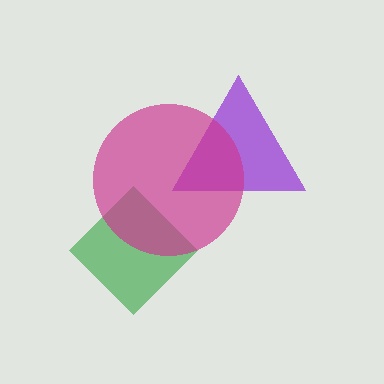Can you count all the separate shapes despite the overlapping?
Yes, there are 3 separate shapes.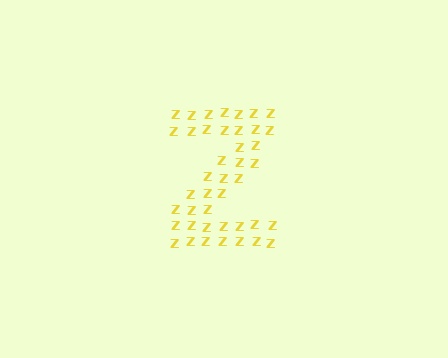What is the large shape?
The large shape is the letter Z.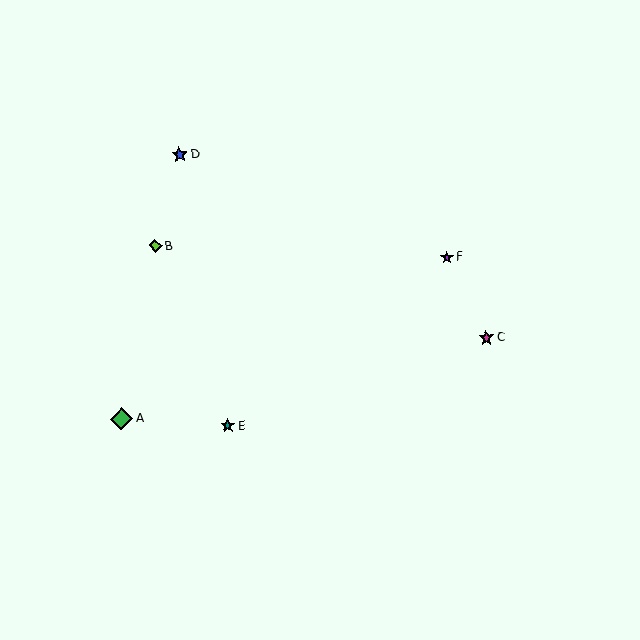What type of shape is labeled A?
Shape A is a green diamond.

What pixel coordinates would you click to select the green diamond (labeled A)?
Click at (122, 419) to select the green diamond A.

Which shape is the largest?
The green diamond (labeled A) is the largest.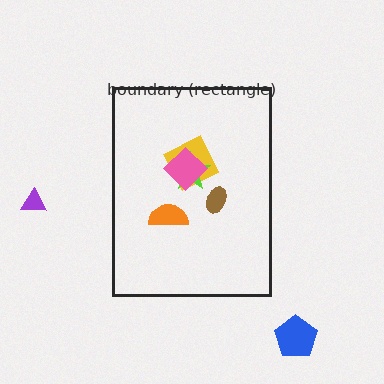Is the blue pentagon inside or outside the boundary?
Outside.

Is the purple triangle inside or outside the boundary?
Outside.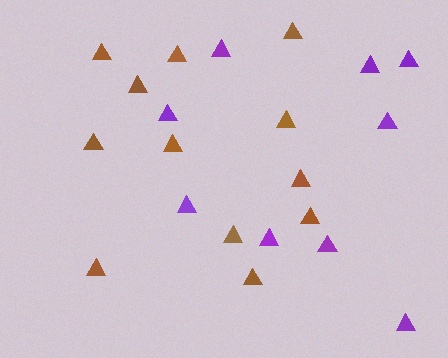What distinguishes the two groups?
There are 2 groups: one group of brown triangles (12) and one group of purple triangles (9).